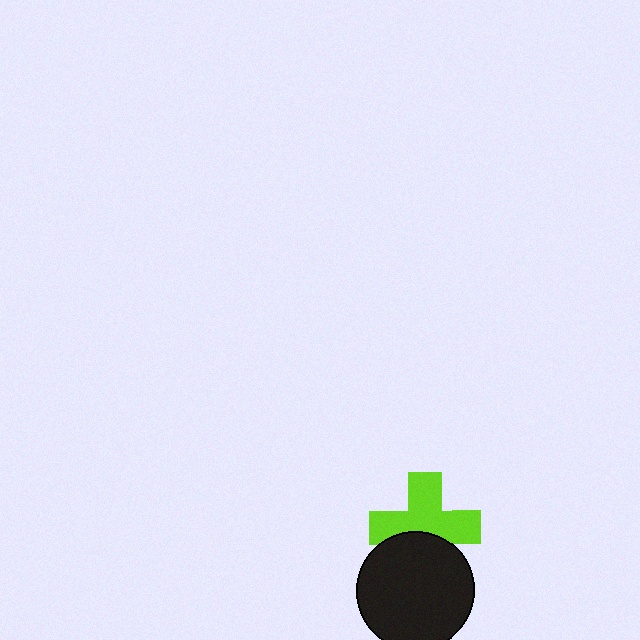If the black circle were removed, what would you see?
You would see the complete lime cross.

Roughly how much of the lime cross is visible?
Most of it is visible (roughly 68%).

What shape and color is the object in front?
The object in front is a black circle.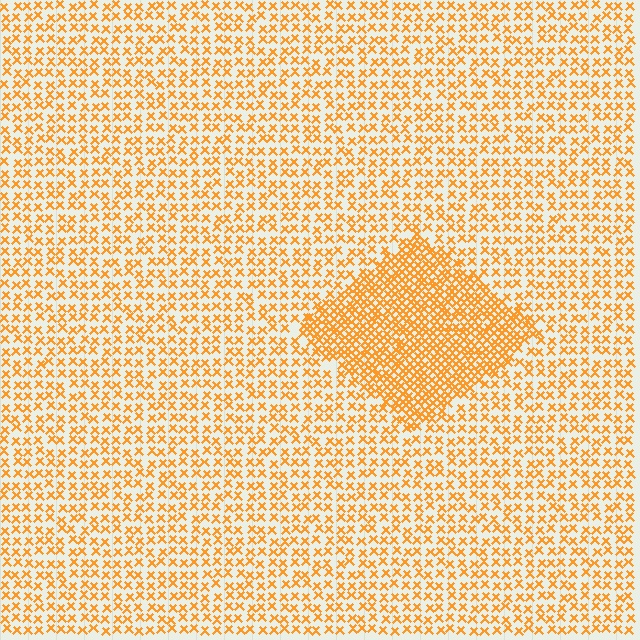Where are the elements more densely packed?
The elements are more densely packed inside the diamond boundary.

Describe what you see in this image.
The image contains small orange elements arranged at two different densities. A diamond-shaped region is visible where the elements are more densely packed than the surrounding area.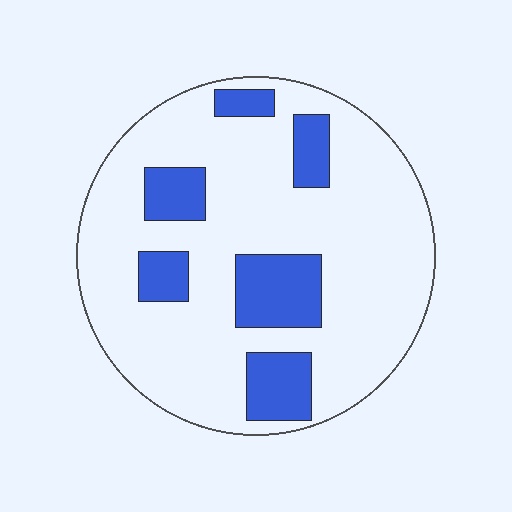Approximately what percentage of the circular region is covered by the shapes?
Approximately 20%.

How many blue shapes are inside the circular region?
6.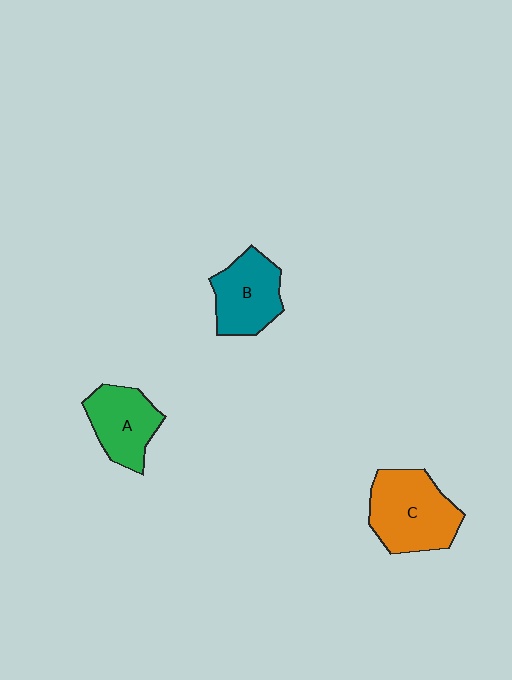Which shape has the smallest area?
Shape A (green).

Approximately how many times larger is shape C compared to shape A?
Approximately 1.4 times.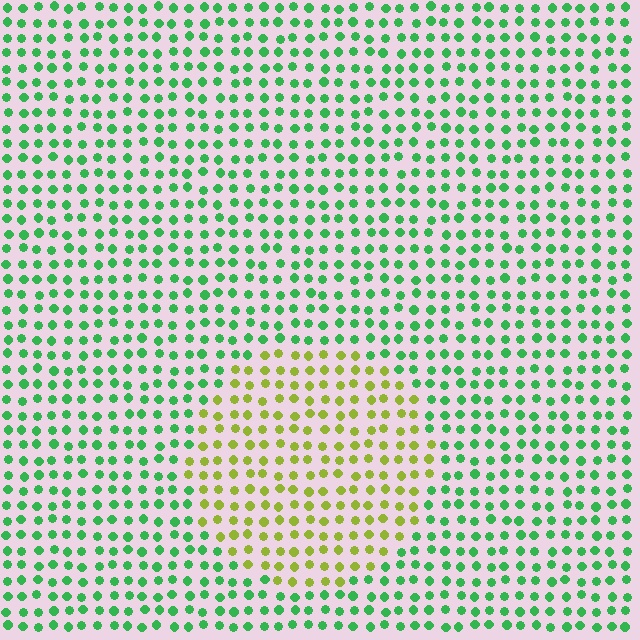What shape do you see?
I see a circle.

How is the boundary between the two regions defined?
The boundary is defined purely by a slight shift in hue (about 56 degrees). Spacing, size, and orientation are identical on both sides.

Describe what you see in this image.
The image is filled with small green elements in a uniform arrangement. A circle-shaped region is visible where the elements are tinted to a slightly different hue, forming a subtle color boundary.